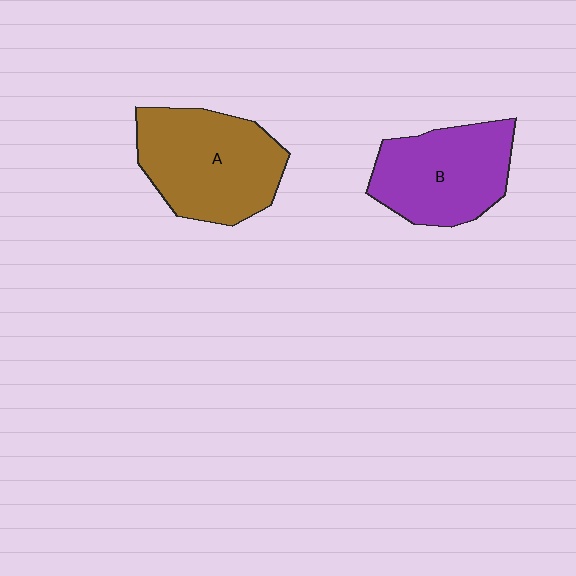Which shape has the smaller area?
Shape B (purple).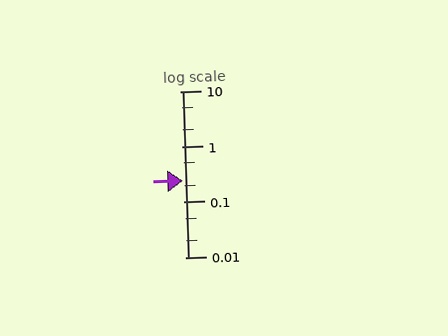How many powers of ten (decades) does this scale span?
The scale spans 3 decades, from 0.01 to 10.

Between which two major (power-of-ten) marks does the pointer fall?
The pointer is between 0.1 and 1.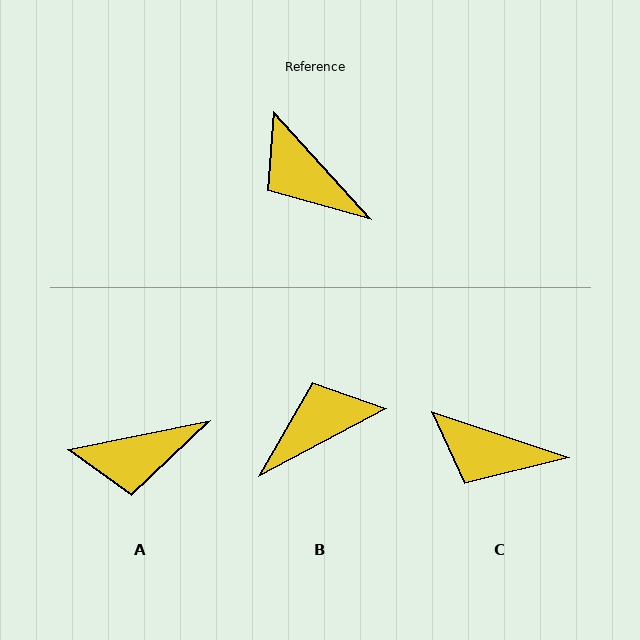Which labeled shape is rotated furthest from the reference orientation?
B, about 105 degrees away.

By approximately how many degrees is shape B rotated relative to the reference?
Approximately 105 degrees clockwise.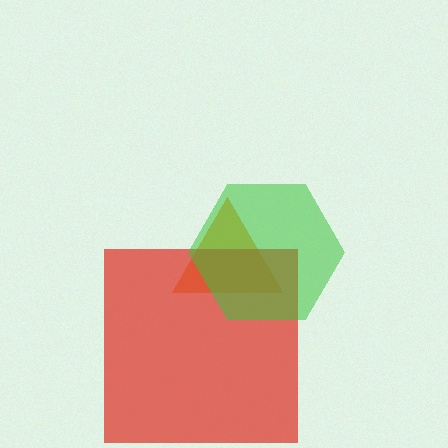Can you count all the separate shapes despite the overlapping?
Yes, there are 3 separate shapes.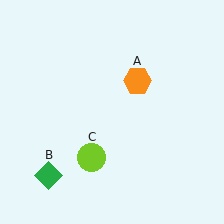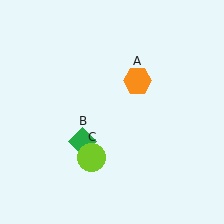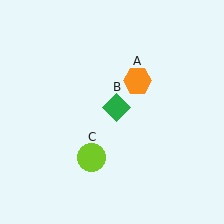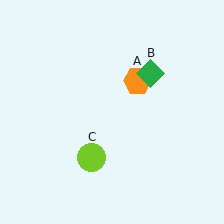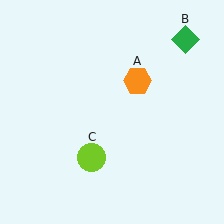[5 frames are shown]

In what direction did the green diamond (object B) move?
The green diamond (object B) moved up and to the right.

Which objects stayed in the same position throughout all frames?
Orange hexagon (object A) and lime circle (object C) remained stationary.